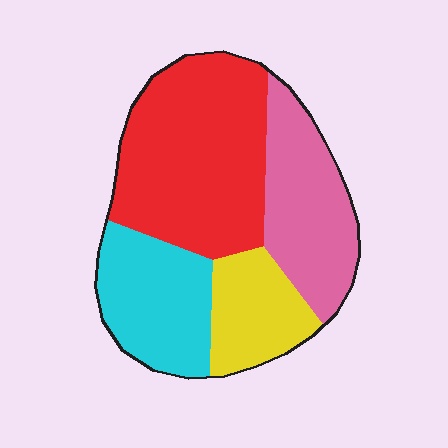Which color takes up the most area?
Red, at roughly 40%.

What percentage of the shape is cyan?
Cyan covers around 20% of the shape.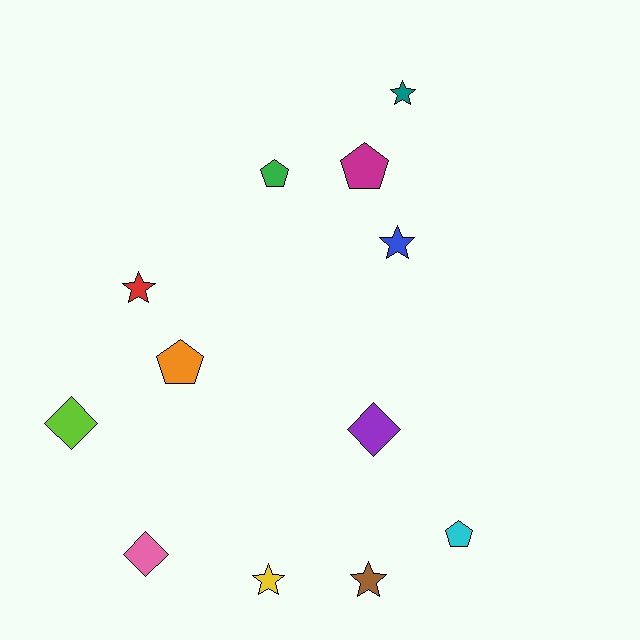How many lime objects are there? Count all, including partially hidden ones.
There is 1 lime object.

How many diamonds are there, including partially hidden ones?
There are 3 diamonds.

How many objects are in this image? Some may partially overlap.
There are 12 objects.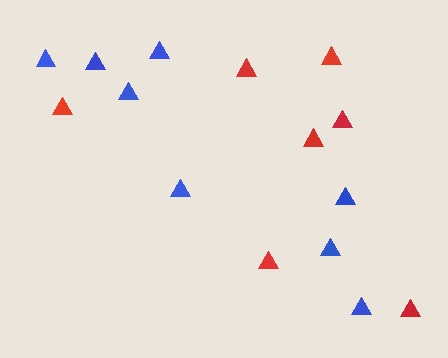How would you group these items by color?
There are 2 groups: one group of blue triangles (8) and one group of red triangles (7).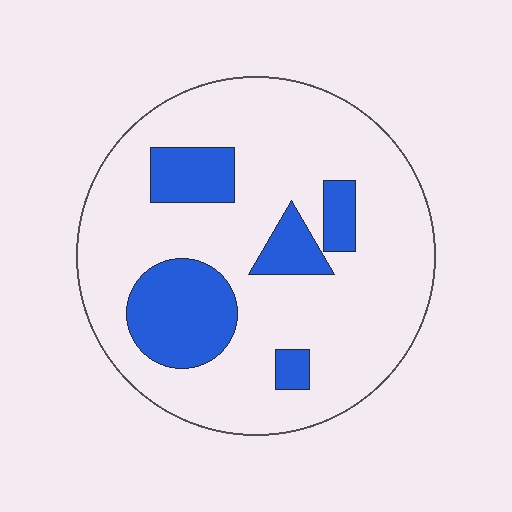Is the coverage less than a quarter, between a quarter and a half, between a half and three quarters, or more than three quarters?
Less than a quarter.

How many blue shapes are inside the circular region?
5.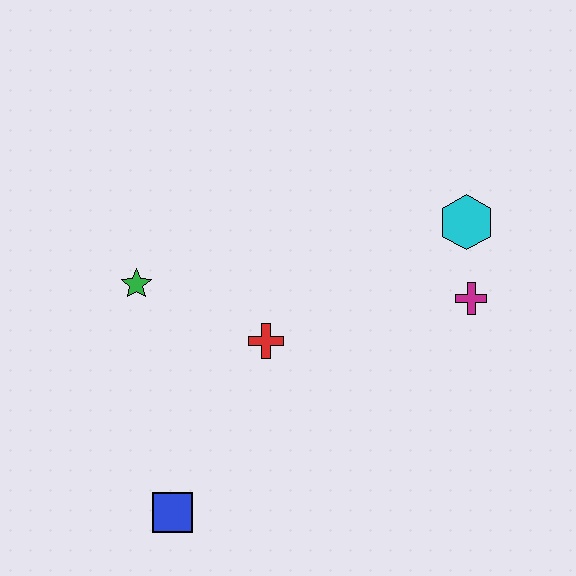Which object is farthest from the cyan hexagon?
The blue square is farthest from the cyan hexagon.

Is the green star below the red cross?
No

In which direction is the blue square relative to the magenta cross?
The blue square is to the left of the magenta cross.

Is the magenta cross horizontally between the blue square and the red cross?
No